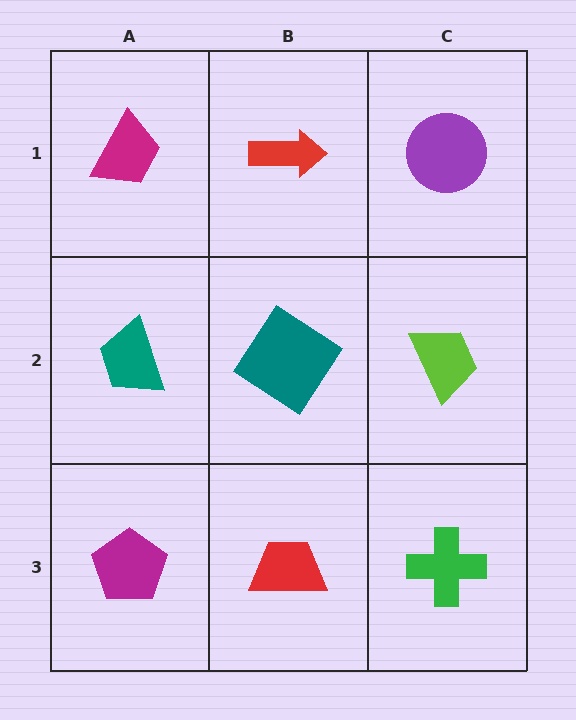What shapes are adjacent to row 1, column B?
A teal diamond (row 2, column B), a magenta trapezoid (row 1, column A), a purple circle (row 1, column C).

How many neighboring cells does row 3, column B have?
3.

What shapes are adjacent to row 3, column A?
A teal trapezoid (row 2, column A), a red trapezoid (row 3, column B).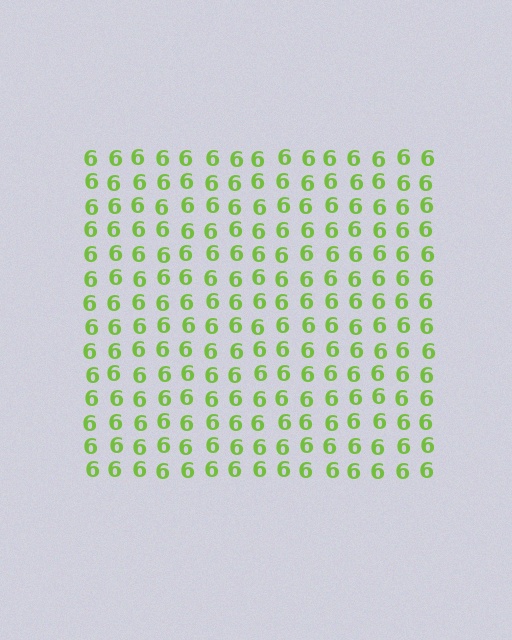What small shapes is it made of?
It is made of small digit 6's.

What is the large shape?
The large shape is a square.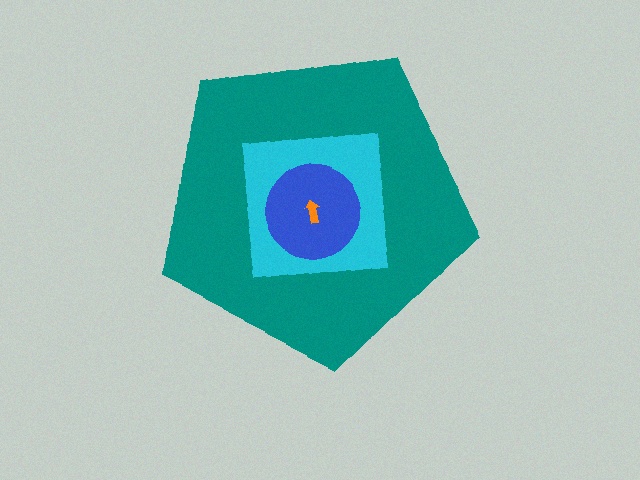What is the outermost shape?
The teal pentagon.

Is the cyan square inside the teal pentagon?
Yes.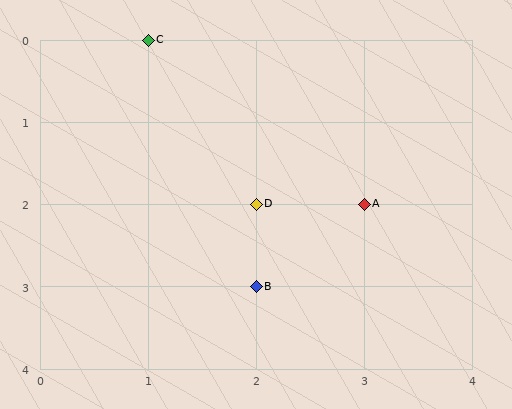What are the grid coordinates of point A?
Point A is at grid coordinates (3, 2).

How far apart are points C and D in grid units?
Points C and D are 1 column and 2 rows apart (about 2.2 grid units diagonally).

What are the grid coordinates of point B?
Point B is at grid coordinates (2, 3).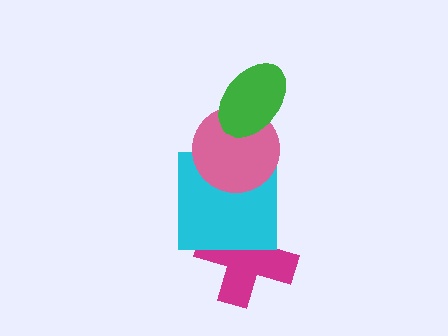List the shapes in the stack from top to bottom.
From top to bottom: the green ellipse, the pink circle, the cyan square, the magenta cross.